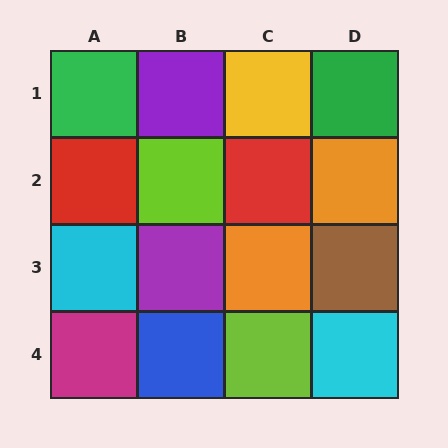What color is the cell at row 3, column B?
Purple.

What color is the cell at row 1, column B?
Purple.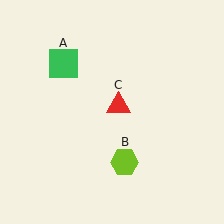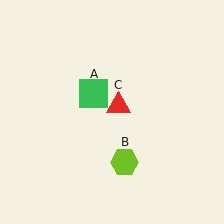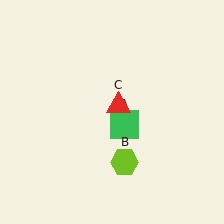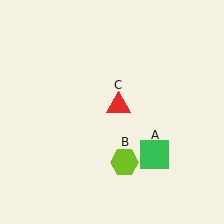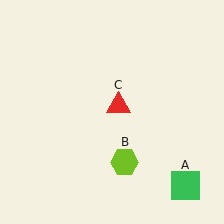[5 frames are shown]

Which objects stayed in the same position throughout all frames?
Lime hexagon (object B) and red triangle (object C) remained stationary.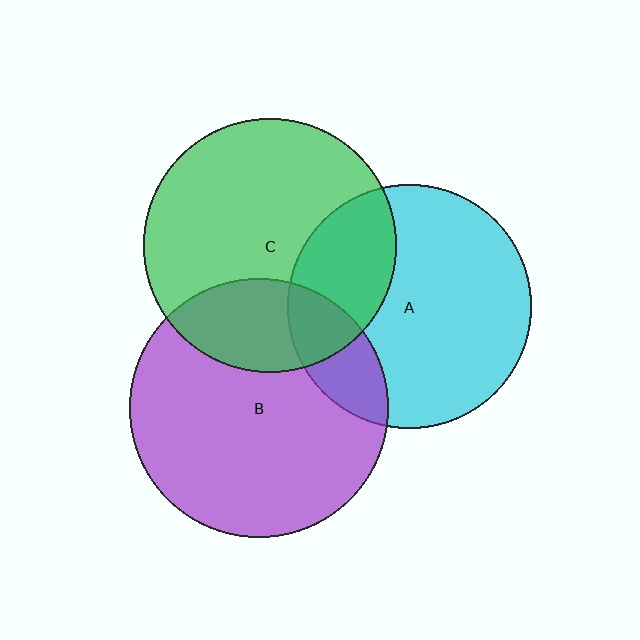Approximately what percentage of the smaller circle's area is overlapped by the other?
Approximately 20%.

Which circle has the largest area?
Circle B (purple).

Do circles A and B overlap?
Yes.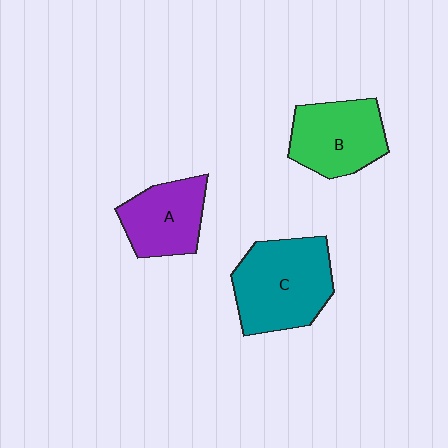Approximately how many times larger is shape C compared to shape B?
Approximately 1.3 times.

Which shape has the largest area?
Shape C (teal).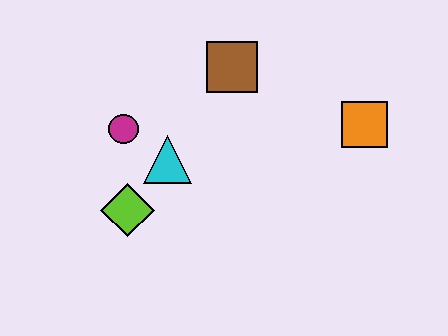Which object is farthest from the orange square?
The lime diamond is farthest from the orange square.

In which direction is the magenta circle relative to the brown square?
The magenta circle is to the left of the brown square.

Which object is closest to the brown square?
The cyan triangle is closest to the brown square.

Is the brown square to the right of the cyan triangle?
Yes